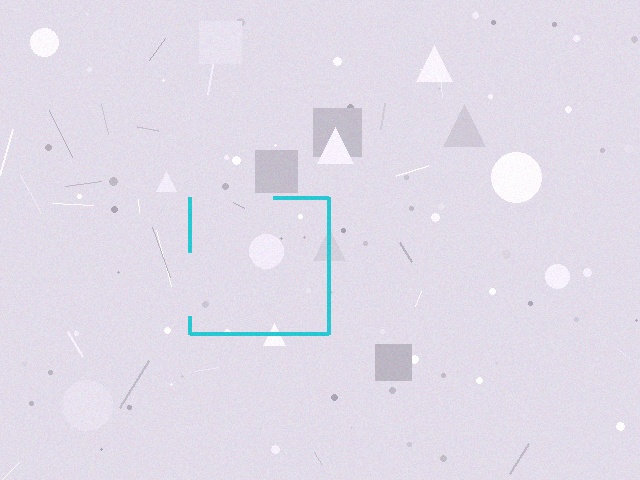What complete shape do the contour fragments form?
The contour fragments form a square.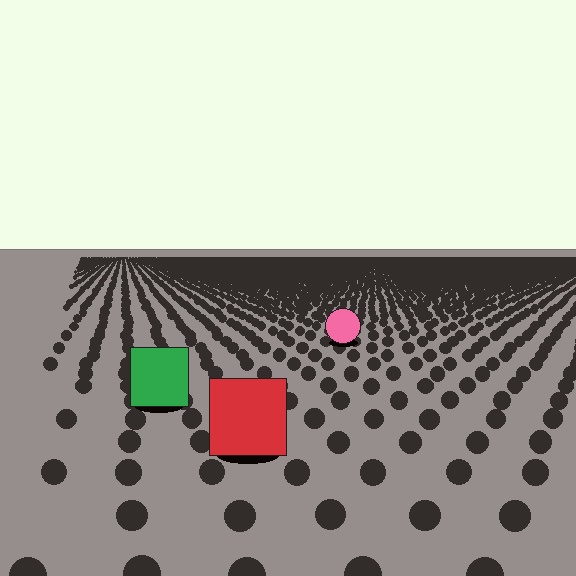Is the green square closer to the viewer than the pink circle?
Yes. The green square is closer — you can tell from the texture gradient: the ground texture is coarser near it.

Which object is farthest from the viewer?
The pink circle is farthest from the viewer. It appears smaller and the ground texture around it is denser.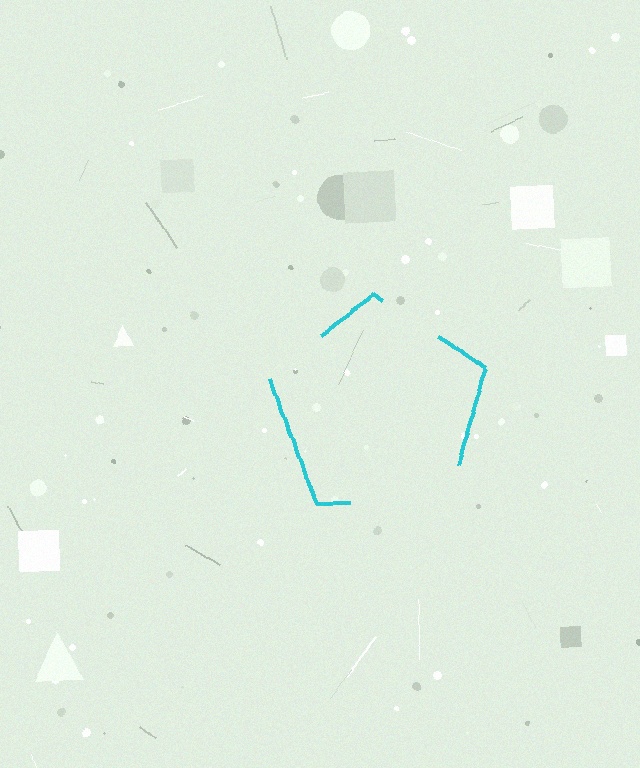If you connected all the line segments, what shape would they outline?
They would outline a pentagon.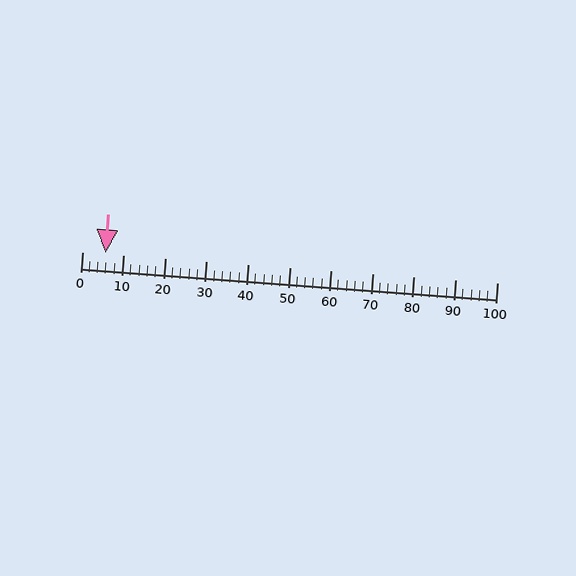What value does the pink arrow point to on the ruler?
The pink arrow points to approximately 6.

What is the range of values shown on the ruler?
The ruler shows values from 0 to 100.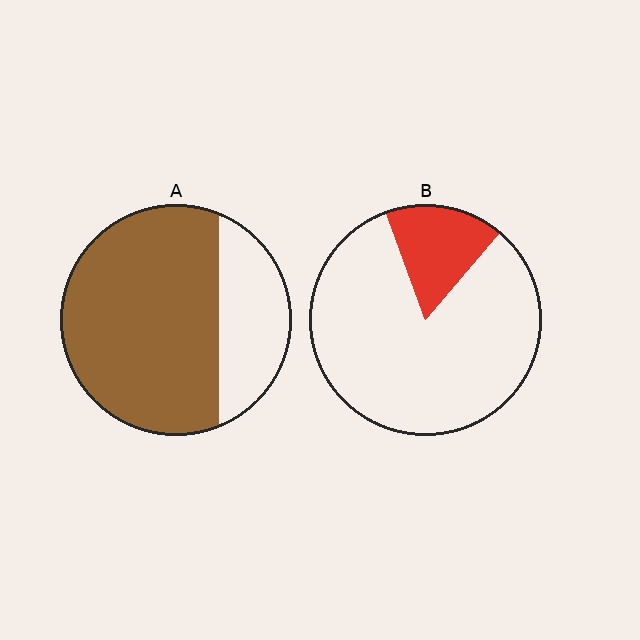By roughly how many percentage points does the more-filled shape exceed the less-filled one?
By roughly 55 percentage points (A over B).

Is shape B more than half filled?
No.